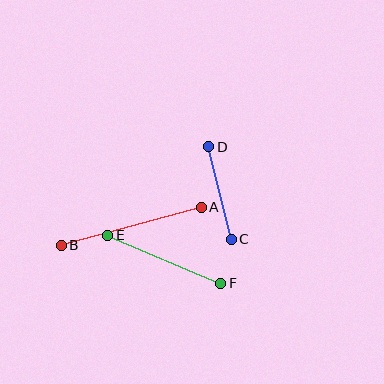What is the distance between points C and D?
The distance is approximately 96 pixels.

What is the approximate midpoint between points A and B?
The midpoint is at approximately (131, 226) pixels.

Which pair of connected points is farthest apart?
Points A and B are farthest apart.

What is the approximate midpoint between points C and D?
The midpoint is at approximately (220, 193) pixels.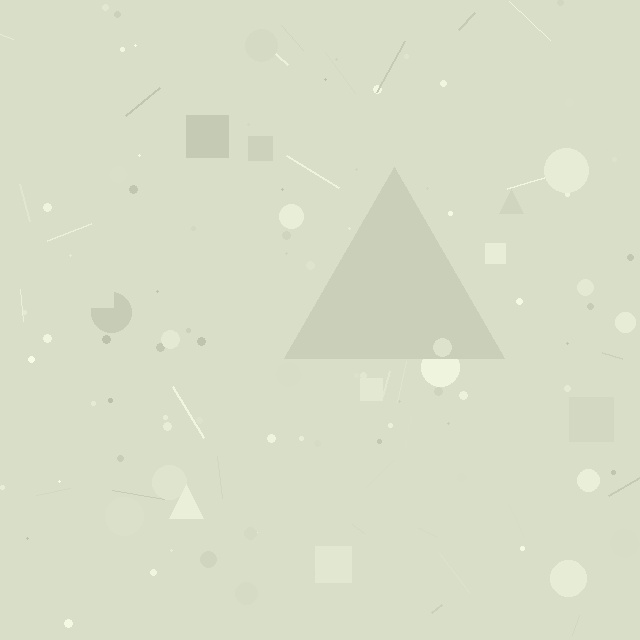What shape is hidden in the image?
A triangle is hidden in the image.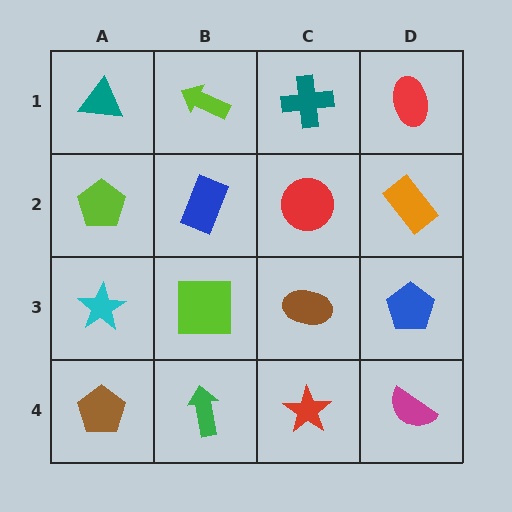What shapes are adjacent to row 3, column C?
A red circle (row 2, column C), a red star (row 4, column C), a lime square (row 3, column B), a blue pentagon (row 3, column D).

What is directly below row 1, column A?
A lime pentagon.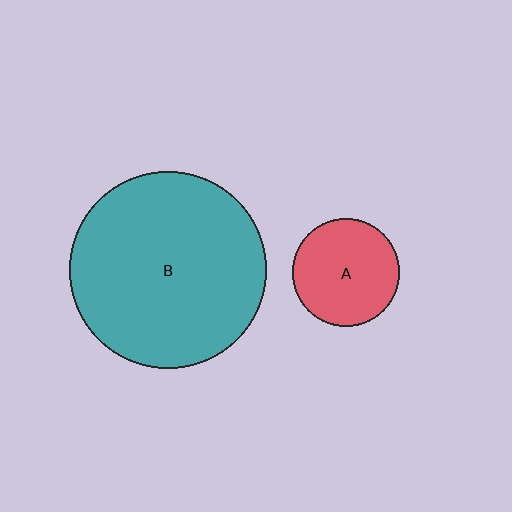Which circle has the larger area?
Circle B (teal).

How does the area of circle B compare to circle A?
Approximately 3.4 times.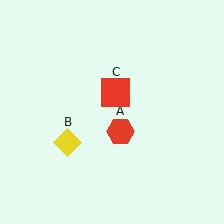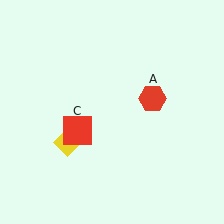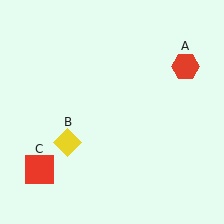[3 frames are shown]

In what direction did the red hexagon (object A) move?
The red hexagon (object A) moved up and to the right.